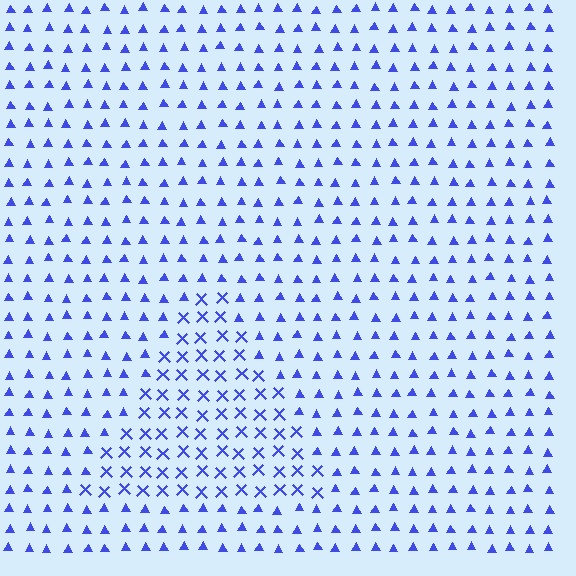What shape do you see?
I see a triangle.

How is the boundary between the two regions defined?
The boundary is defined by a change in element shape: X marks inside vs. triangles outside. All elements share the same color and spacing.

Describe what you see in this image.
The image is filled with small blue elements arranged in a uniform grid. A triangle-shaped region contains X marks, while the surrounding area contains triangles. The boundary is defined purely by the change in element shape.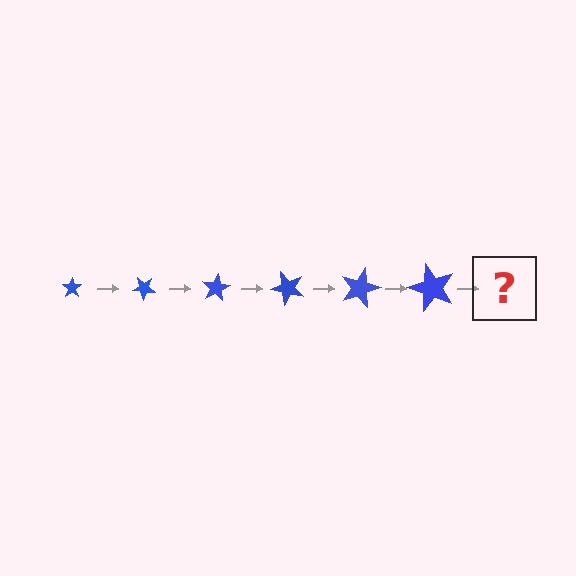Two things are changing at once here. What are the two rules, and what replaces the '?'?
The two rules are that the star grows larger each step and it rotates 40 degrees each step. The '?' should be a star, larger than the previous one and rotated 240 degrees from the start.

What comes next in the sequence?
The next element should be a star, larger than the previous one and rotated 240 degrees from the start.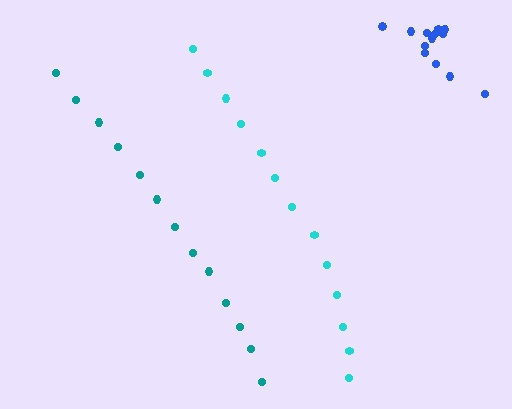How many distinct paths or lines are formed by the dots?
There are 3 distinct paths.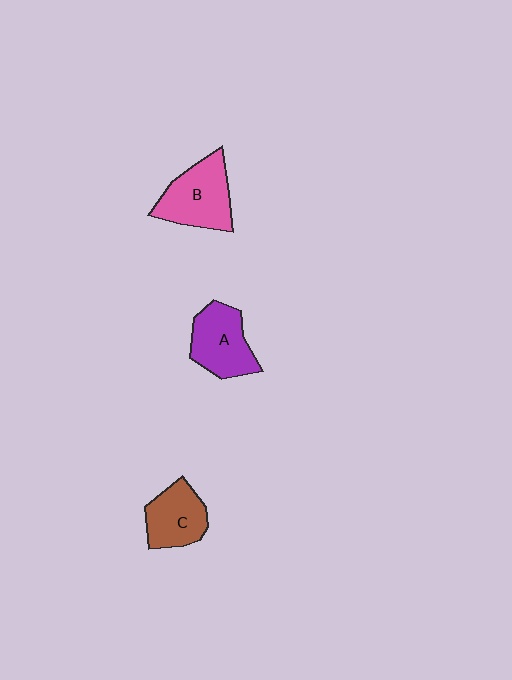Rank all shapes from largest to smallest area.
From largest to smallest: B (pink), A (purple), C (brown).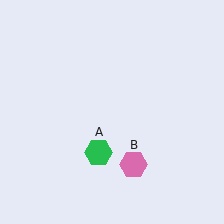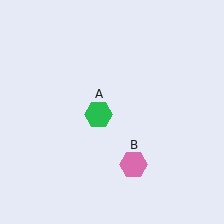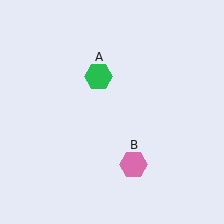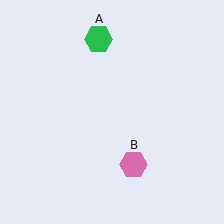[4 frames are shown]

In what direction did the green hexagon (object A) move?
The green hexagon (object A) moved up.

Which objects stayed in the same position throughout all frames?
Pink hexagon (object B) remained stationary.